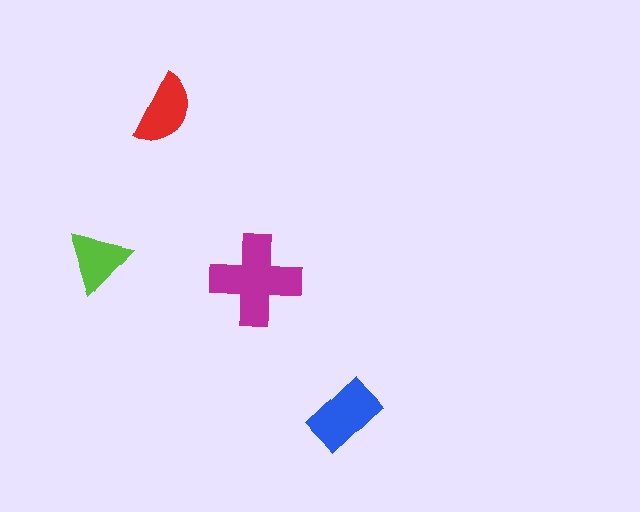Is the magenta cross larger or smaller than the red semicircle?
Larger.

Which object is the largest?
The magenta cross.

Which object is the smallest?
The lime triangle.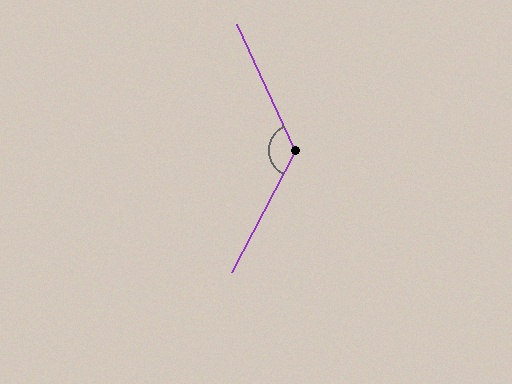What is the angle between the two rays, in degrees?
Approximately 127 degrees.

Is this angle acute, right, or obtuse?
It is obtuse.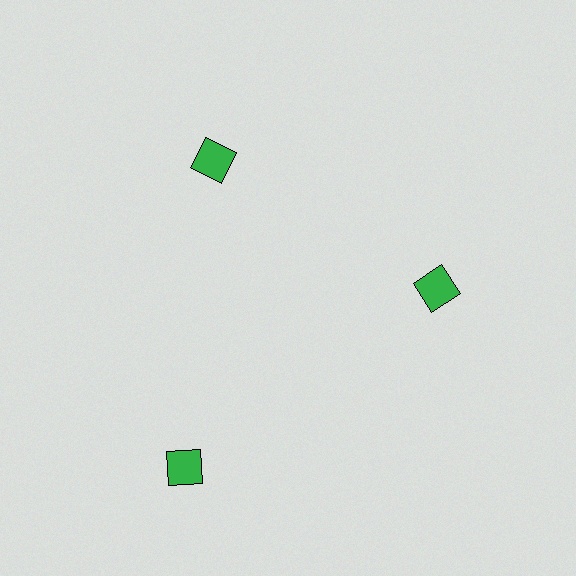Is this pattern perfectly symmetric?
No. The 3 green diamonds are arranged in a ring, but one element near the 7 o'clock position is pushed outward from the center, breaking the 3-fold rotational symmetry.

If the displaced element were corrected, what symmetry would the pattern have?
It would have 3-fold rotational symmetry — the pattern would map onto itself every 120 degrees.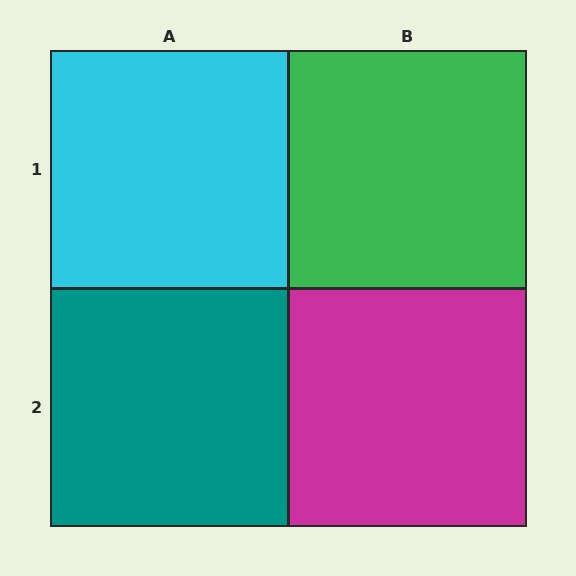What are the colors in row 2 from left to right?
Teal, magenta.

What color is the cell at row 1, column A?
Cyan.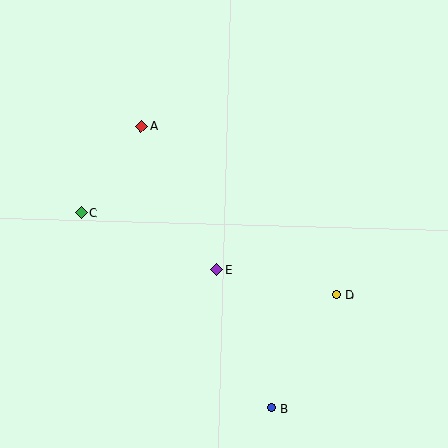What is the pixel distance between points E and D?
The distance between E and D is 123 pixels.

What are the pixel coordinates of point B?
Point B is at (272, 408).